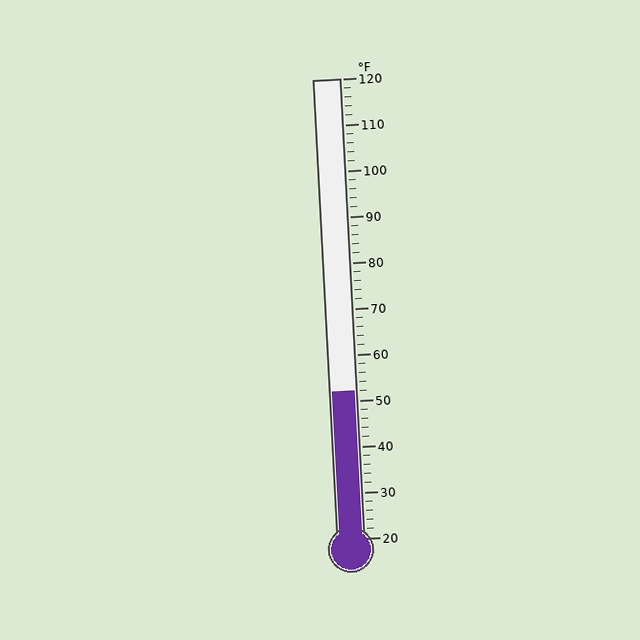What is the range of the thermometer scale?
The thermometer scale ranges from 20°F to 120°F.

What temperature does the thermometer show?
The thermometer shows approximately 52°F.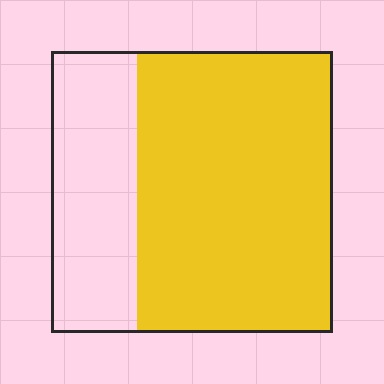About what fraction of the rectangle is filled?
About two thirds (2/3).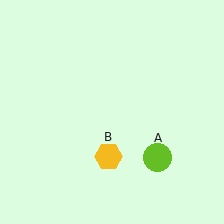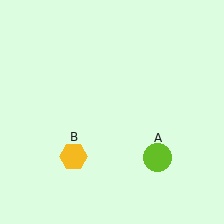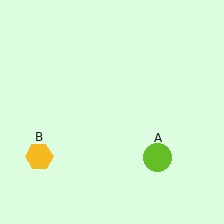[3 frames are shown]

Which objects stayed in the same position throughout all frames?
Lime circle (object A) remained stationary.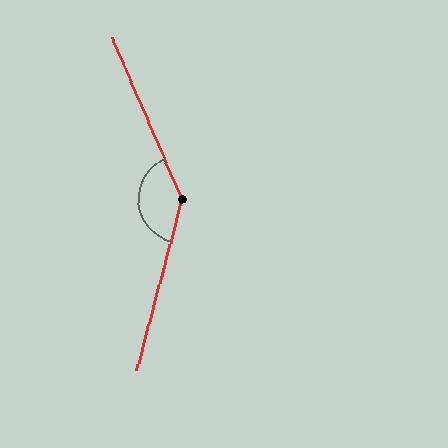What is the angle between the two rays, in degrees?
Approximately 142 degrees.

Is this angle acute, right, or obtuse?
It is obtuse.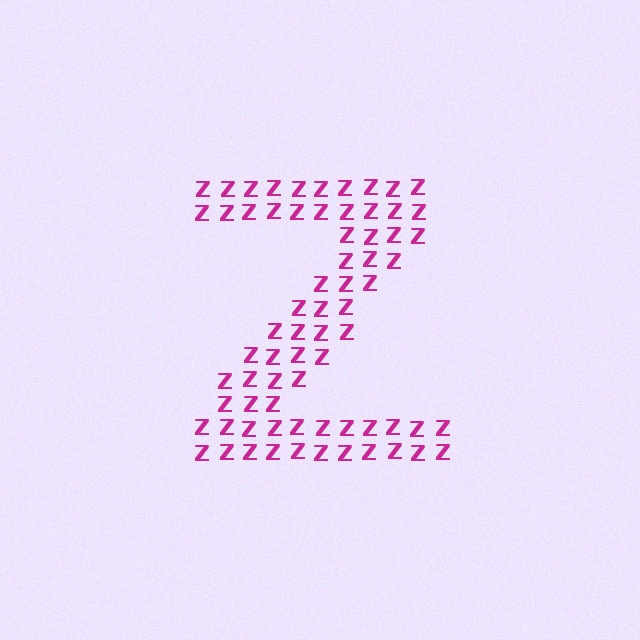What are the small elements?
The small elements are letter Z's.